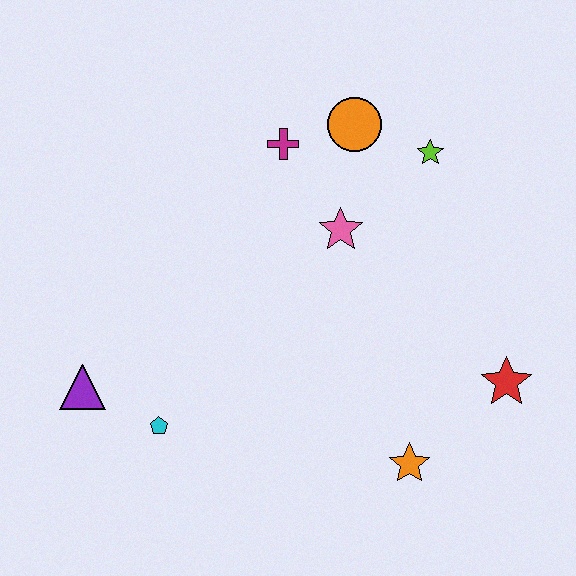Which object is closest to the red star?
The orange star is closest to the red star.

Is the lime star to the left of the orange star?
No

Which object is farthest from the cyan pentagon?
The lime star is farthest from the cyan pentagon.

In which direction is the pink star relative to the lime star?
The pink star is to the left of the lime star.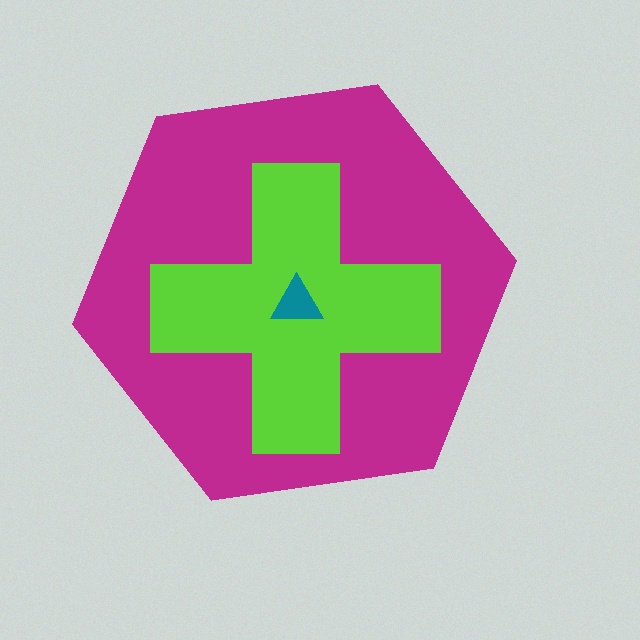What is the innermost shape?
The teal triangle.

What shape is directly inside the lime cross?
The teal triangle.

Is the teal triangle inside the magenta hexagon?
Yes.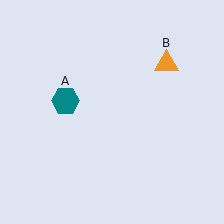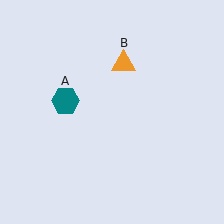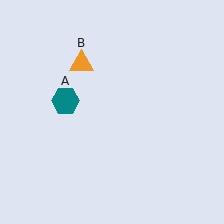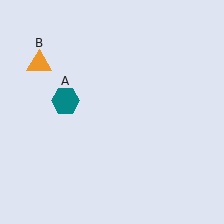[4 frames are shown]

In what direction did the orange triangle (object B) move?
The orange triangle (object B) moved left.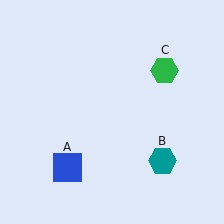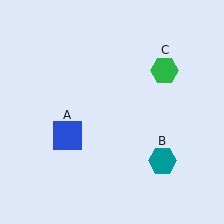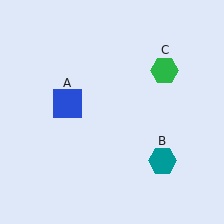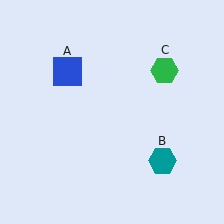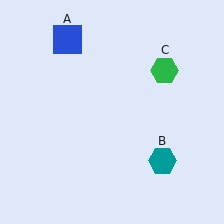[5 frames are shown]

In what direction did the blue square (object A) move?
The blue square (object A) moved up.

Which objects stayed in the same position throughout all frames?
Teal hexagon (object B) and green hexagon (object C) remained stationary.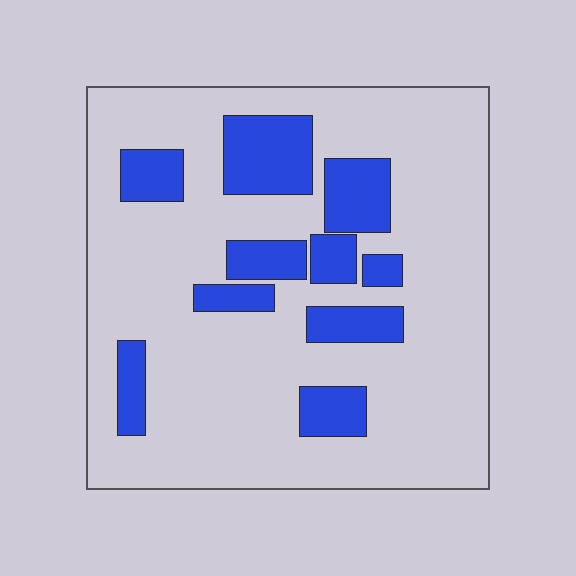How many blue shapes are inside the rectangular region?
10.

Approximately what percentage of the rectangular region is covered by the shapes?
Approximately 20%.